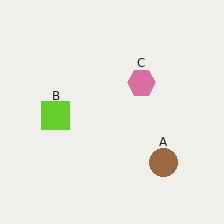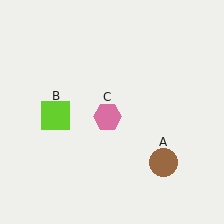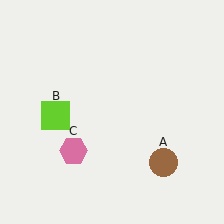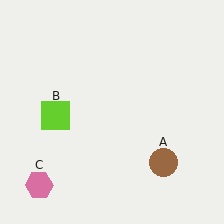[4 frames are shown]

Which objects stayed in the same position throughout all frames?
Brown circle (object A) and lime square (object B) remained stationary.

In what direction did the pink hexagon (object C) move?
The pink hexagon (object C) moved down and to the left.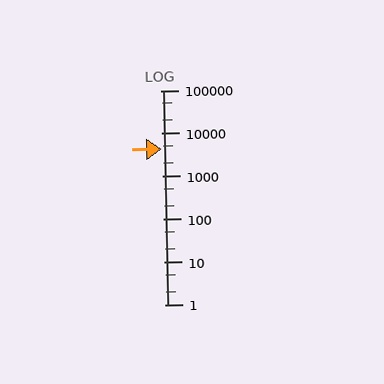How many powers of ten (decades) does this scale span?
The scale spans 5 decades, from 1 to 100000.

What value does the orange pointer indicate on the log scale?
The pointer indicates approximately 4200.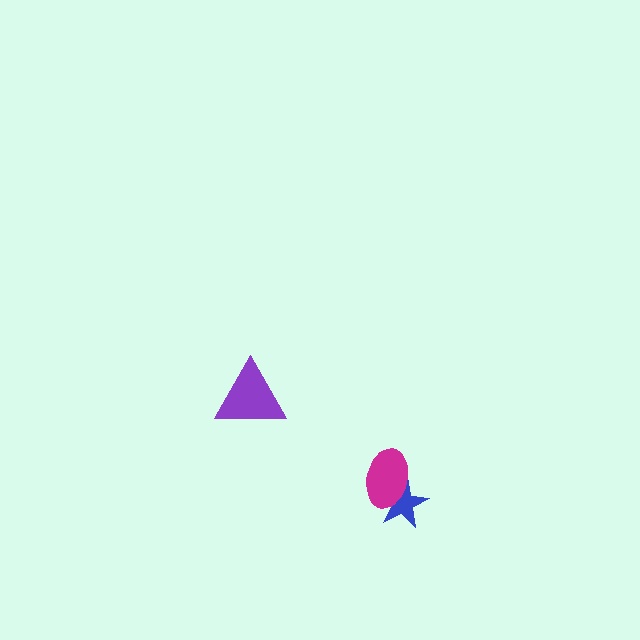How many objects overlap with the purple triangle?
0 objects overlap with the purple triangle.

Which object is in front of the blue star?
The magenta ellipse is in front of the blue star.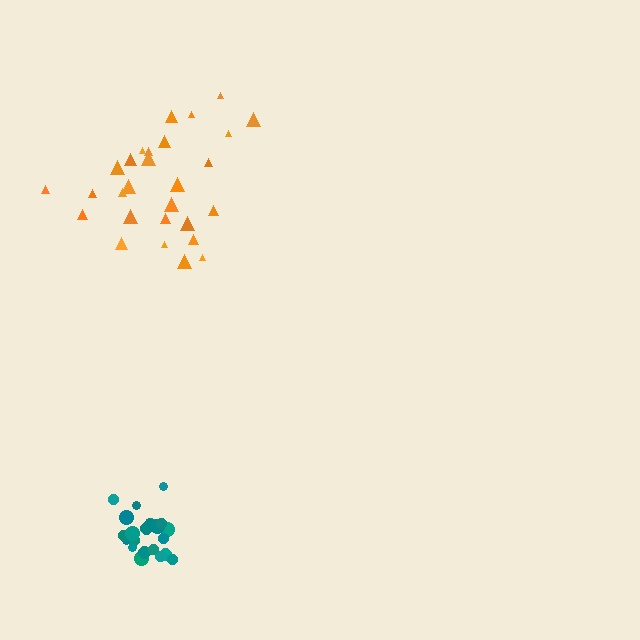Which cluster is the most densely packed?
Teal.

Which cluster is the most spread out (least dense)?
Orange.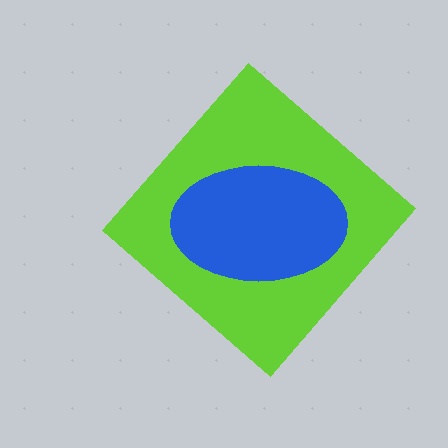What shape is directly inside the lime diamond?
The blue ellipse.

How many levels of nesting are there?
2.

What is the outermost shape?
The lime diamond.